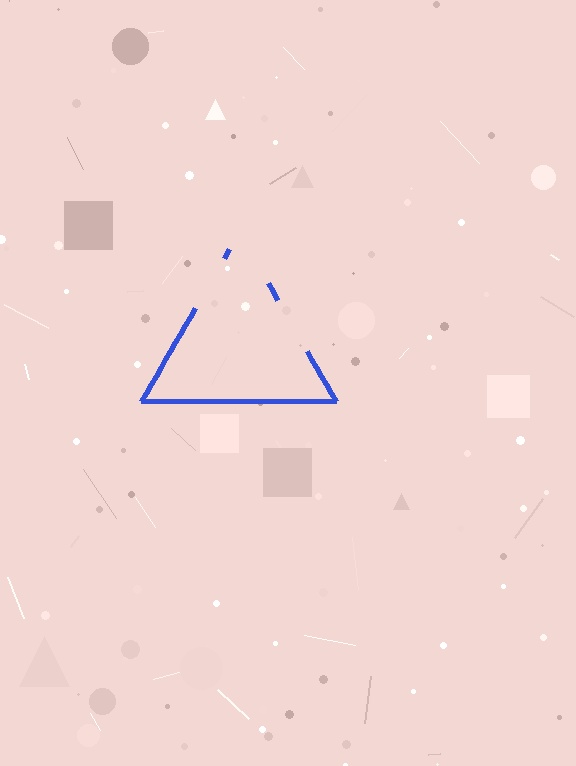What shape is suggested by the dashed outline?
The dashed outline suggests a triangle.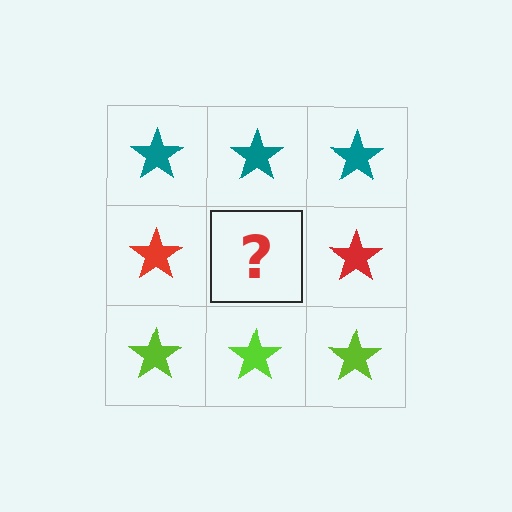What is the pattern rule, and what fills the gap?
The rule is that each row has a consistent color. The gap should be filled with a red star.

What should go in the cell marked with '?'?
The missing cell should contain a red star.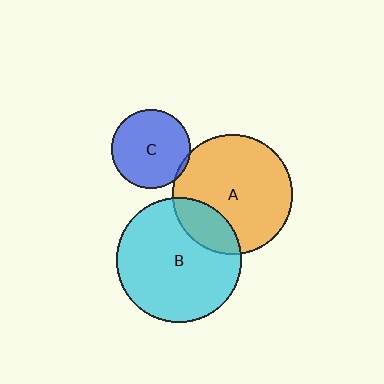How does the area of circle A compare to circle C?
Approximately 2.3 times.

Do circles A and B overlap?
Yes.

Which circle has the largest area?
Circle B (cyan).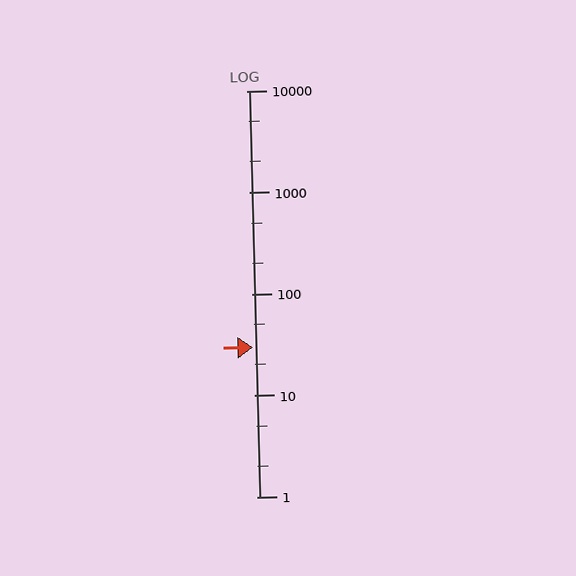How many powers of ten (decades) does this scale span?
The scale spans 4 decades, from 1 to 10000.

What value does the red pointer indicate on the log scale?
The pointer indicates approximately 30.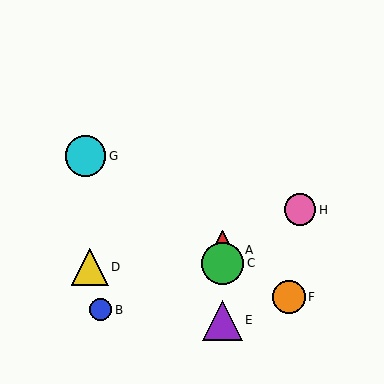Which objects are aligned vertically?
Objects A, C, E are aligned vertically.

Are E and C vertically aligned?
Yes, both are at x≈223.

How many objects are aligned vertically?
3 objects (A, C, E) are aligned vertically.